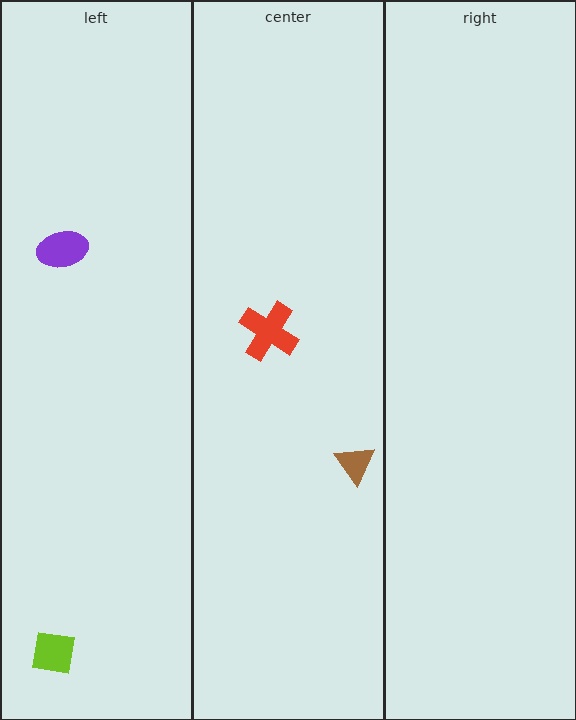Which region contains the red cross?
The center region.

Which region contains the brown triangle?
The center region.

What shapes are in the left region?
The lime square, the purple ellipse.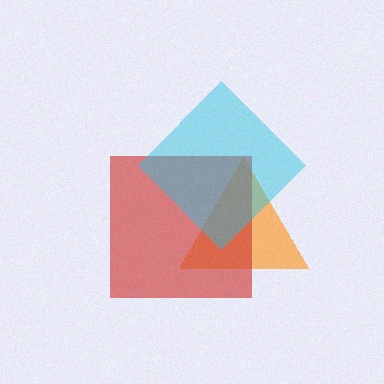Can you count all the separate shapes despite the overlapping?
Yes, there are 3 separate shapes.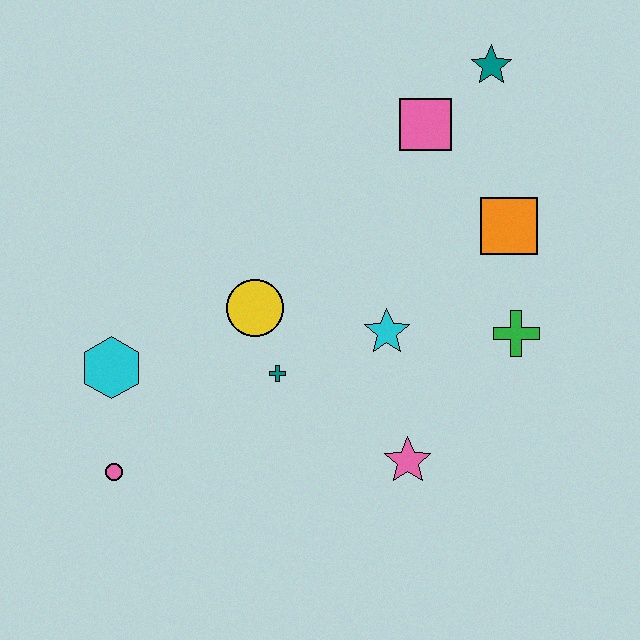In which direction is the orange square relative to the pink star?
The orange square is above the pink star.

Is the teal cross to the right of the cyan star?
No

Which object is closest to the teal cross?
The yellow circle is closest to the teal cross.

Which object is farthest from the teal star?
The pink circle is farthest from the teal star.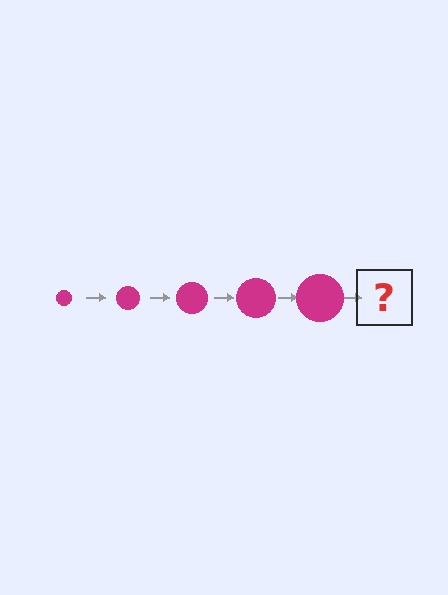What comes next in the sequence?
The next element should be a magenta circle, larger than the previous one.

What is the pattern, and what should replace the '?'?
The pattern is that the circle gets progressively larger each step. The '?' should be a magenta circle, larger than the previous one.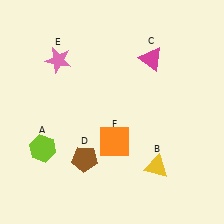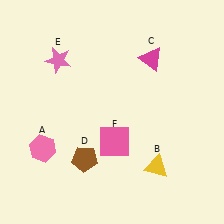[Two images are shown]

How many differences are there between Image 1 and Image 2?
There are 2 differences between the two images.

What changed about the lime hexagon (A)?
In Image 1, A is lime. In Image 2, it changed to pink.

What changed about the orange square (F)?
In Image 1, F is orange. In Image 2, it changed to pink.